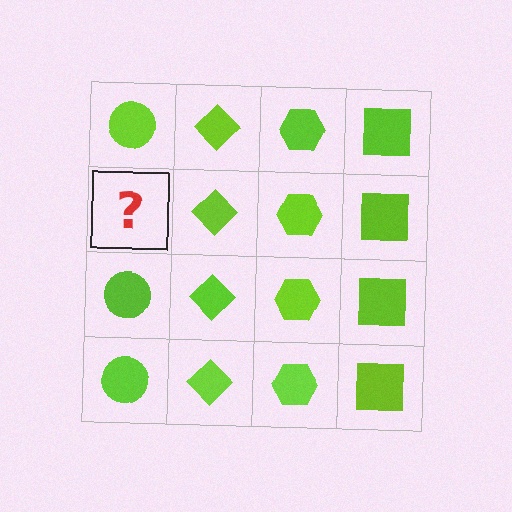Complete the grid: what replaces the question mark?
The question mark should be replaced with a lime circle.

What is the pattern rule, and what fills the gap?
The rule is that each column has a consistent shape. The gap should be filled with a lime circle.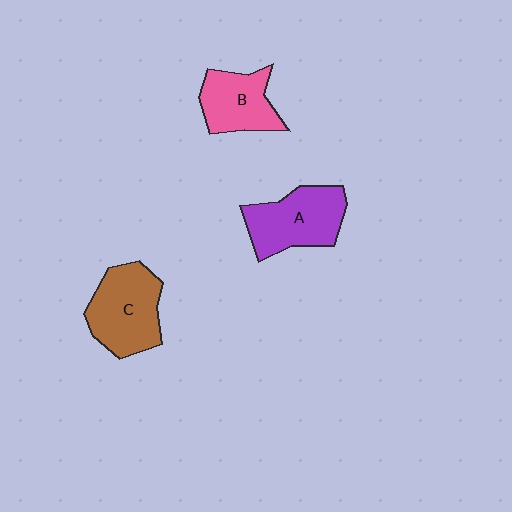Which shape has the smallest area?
Shape B (pink).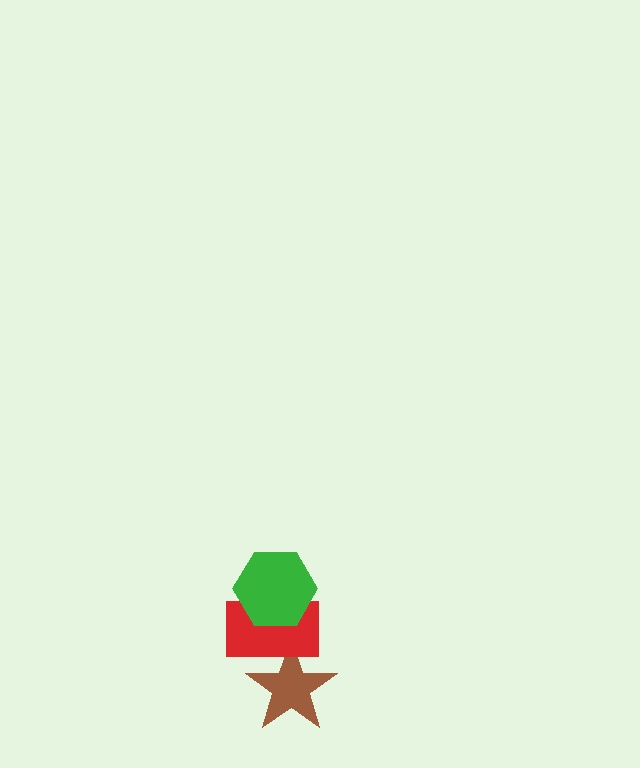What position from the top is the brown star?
The brown star is 3rd from the top.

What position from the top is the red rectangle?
The red rectangle is 2nd from the top.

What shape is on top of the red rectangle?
The green hexagon is on top of the red rectangle.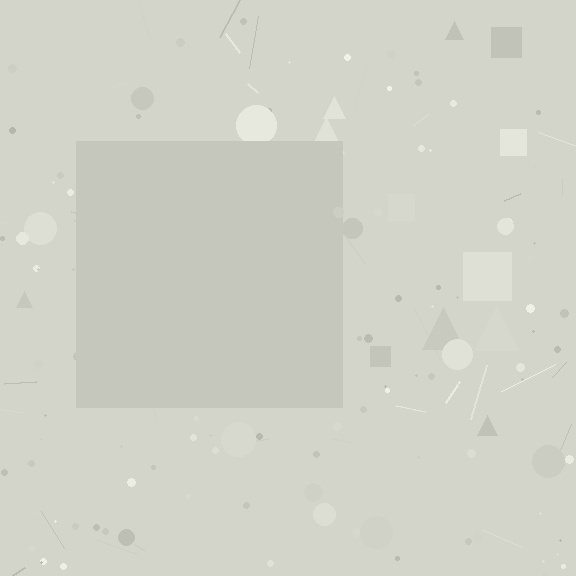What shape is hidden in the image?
A square is hidden in the image.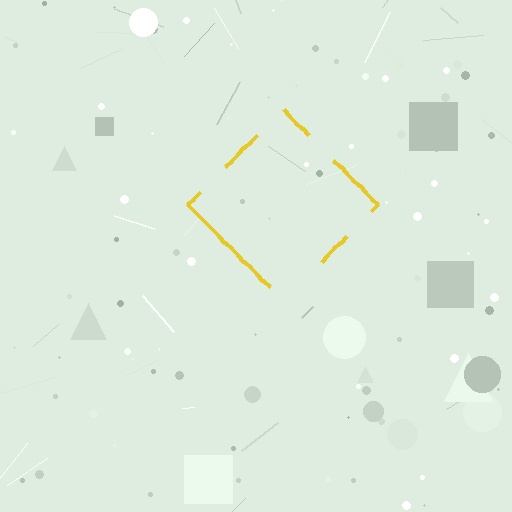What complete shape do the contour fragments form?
The contour fragments form a diamond.